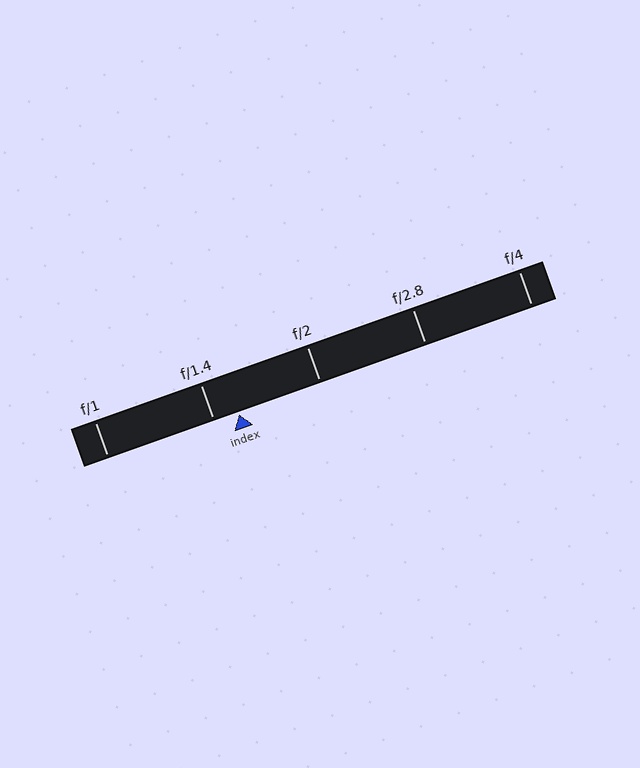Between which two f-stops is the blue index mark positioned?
The index mark is between f/1.4 and f/2.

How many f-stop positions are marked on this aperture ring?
There are 5 f-stop positions marked.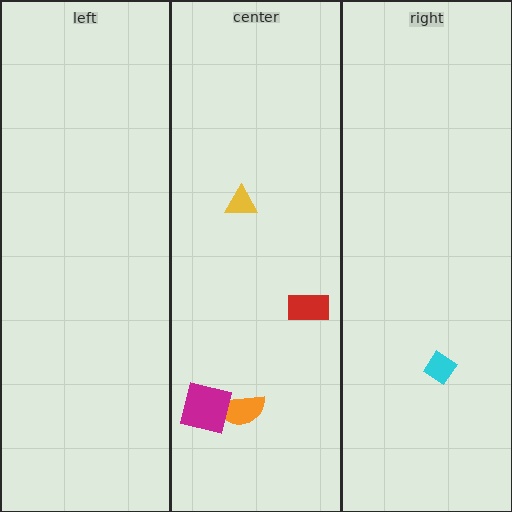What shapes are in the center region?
The orange semicircle, the magenta square, the yellow triangle, the red rectangle.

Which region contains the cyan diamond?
The right region.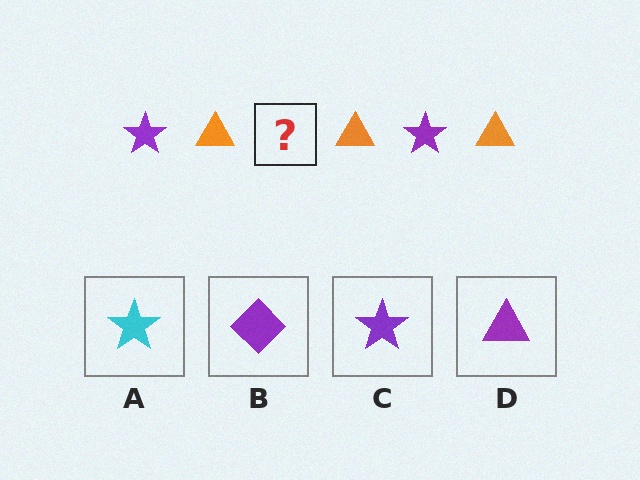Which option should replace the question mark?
Option C.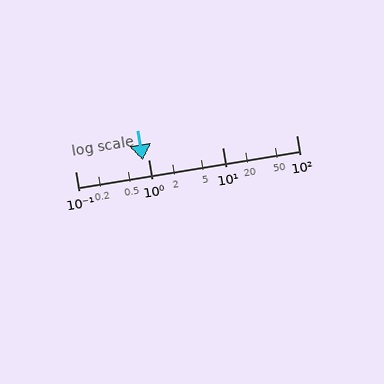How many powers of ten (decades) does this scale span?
The scale spans 3 decades, from 0.1 to 100.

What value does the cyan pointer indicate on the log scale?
The pointer indicates approximately 0.82.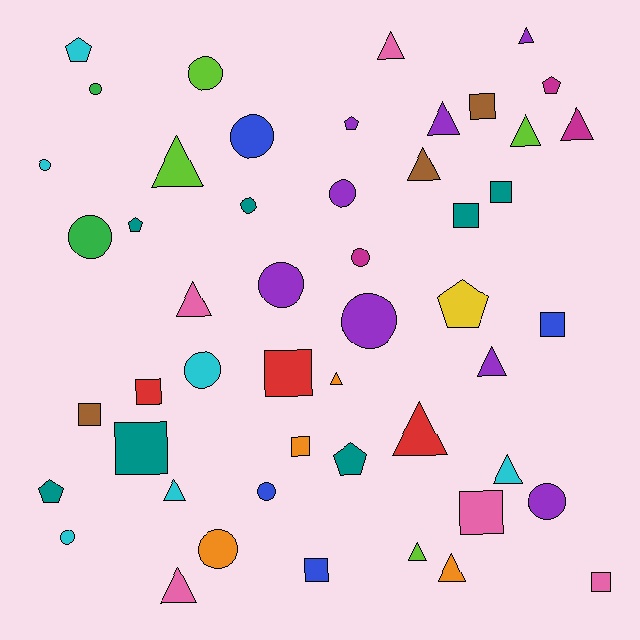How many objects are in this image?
There are 50 objects.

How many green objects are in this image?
There are 2 green objects.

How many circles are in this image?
There are 15 circles.